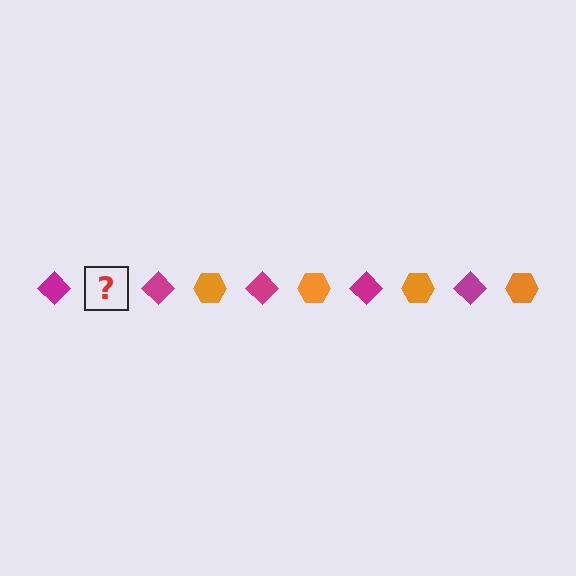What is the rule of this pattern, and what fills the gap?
The rule is that the pattern alternates between magenta diamond and orange hexagon. The gap should be filled with an orange hexagon.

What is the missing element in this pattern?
The missing element is an orange hexagon.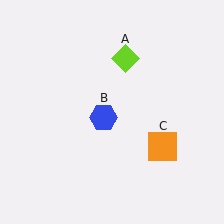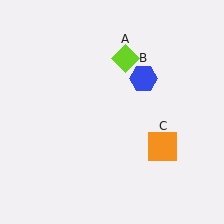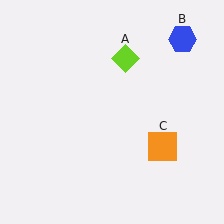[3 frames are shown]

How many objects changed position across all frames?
1 object changed position: blue hexagon (object B).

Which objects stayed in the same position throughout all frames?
Lime diamond (object A) and orange square (object C) remained stationary.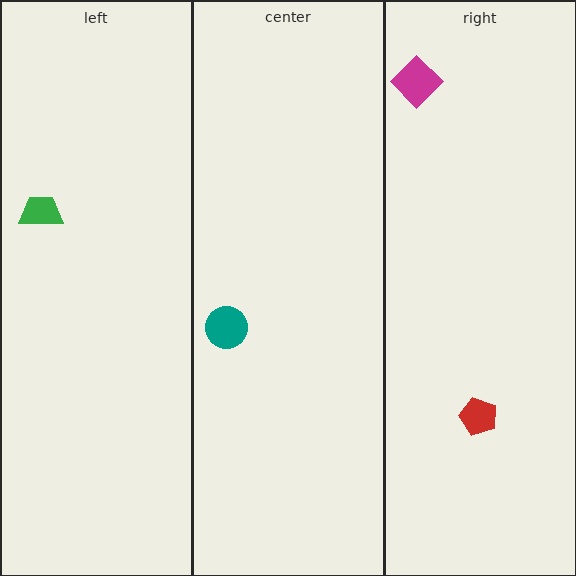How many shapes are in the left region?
1.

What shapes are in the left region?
The green trapezoid.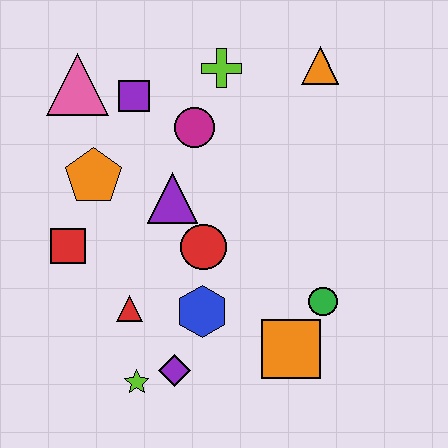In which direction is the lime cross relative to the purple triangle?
The lime cross is above the purple triangle.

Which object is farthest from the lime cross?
The lime star is farthest from the lime cross.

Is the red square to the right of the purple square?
No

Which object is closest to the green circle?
The orange square is closest to the green circle.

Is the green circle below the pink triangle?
Yes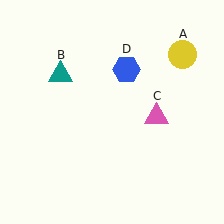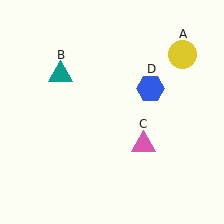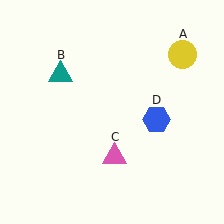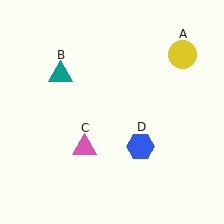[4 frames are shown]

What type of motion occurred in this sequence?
The pink triangle (object C), blue hexagon (object D) rotated clockwise around the center of the scene.